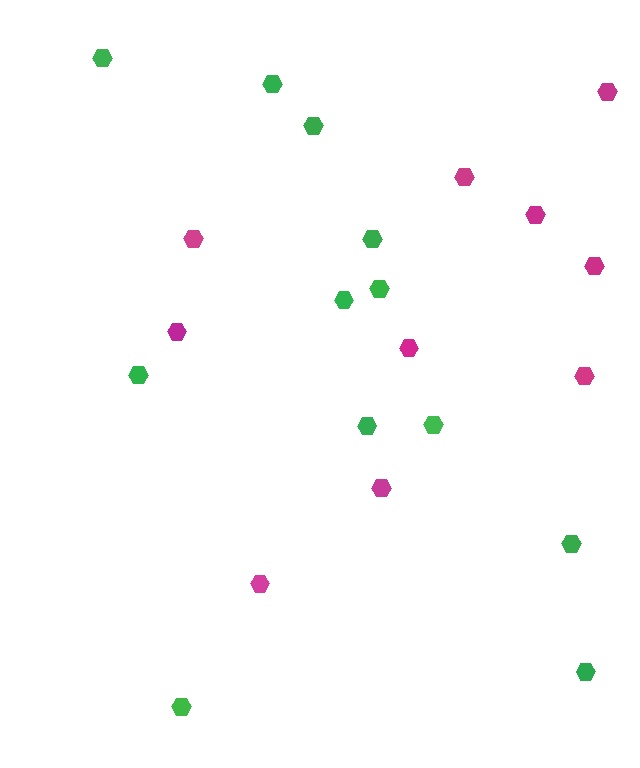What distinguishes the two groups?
There are 2 groups: one group of magenta hexagons (10) and one group of green hexagons (12).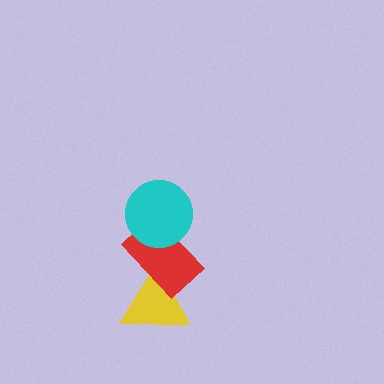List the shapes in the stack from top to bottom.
From top to bottom: the cyan circle, the red rectangle, the yellow triangle.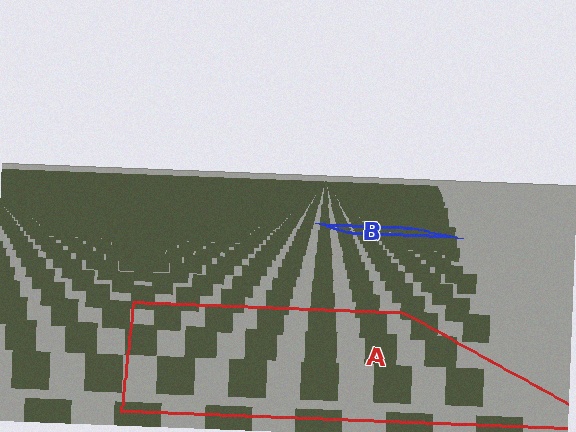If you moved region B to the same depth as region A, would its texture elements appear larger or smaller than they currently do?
They would appear larger. At a closer depth, the same texture elements are projected at a bigger on-screen size.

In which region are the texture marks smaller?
The texture marks are smaller in region B, because it is farther away.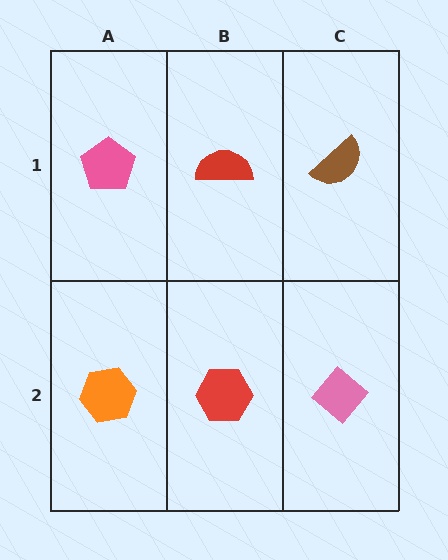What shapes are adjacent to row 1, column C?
A pink diamond (row 2, column C), a red semicircle (row 1, column B).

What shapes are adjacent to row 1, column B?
A red hexagon (row 2, column B), a pink pentagon (row 1, column A), a brown semicircle (row 1, column C).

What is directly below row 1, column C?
A pink diamond.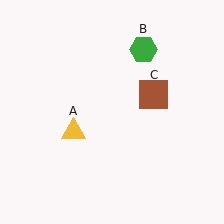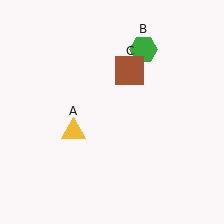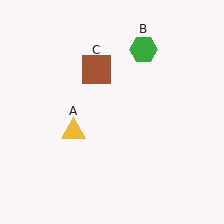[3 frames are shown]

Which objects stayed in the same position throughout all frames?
Yellow triangle (object A) and green hexagon (object B) remained stationary.